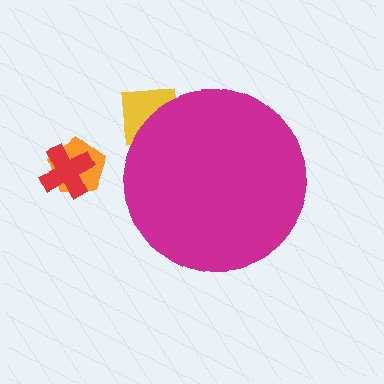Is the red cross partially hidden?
No, the red cross is fully visible.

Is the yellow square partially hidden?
Yes, the yellow square is partially hidden behind the magenta circle.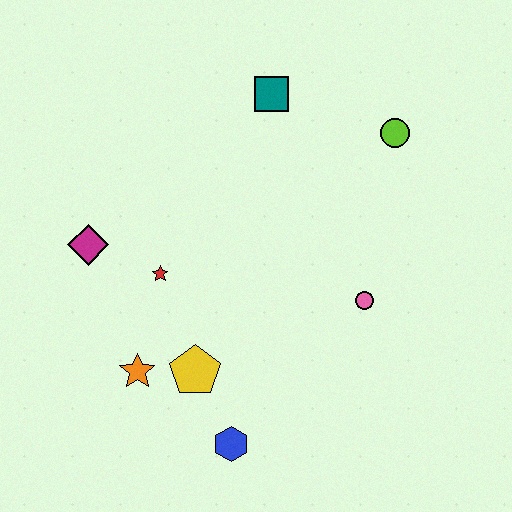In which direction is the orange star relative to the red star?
The orange star is below the red star.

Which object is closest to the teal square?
The lime circle is closest to the teal square.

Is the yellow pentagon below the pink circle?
Yes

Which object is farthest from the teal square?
The blue hexagon is farthest from the teal square.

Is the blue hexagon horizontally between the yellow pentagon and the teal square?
Yes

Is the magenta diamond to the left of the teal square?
Yes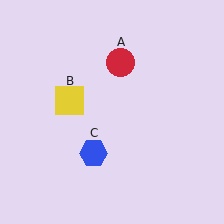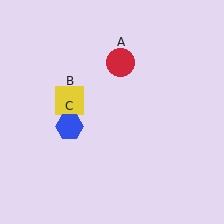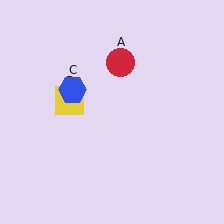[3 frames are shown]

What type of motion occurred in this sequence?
The blue hexagon (object C) rotated clockwise around the center of the scene.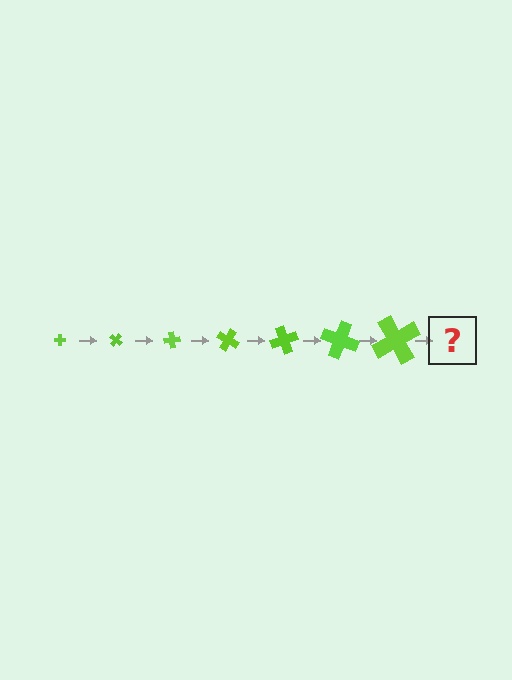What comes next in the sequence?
The next element should be a cross, larger than the previous one and rotated 280 degrees from the start.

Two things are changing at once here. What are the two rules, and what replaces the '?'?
The two rules are that the cross grows larger each step and it rotates 40 degrees each step. The '?' should be a cross, larger than the previous one and rotated 280 degrees from the start.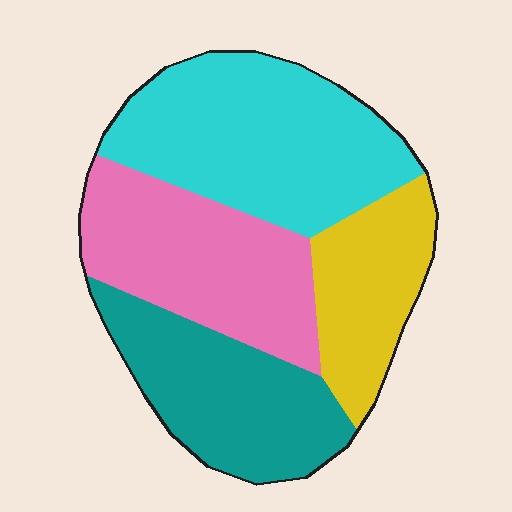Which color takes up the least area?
Yellow, at roughly 15%.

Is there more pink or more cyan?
Cyan.